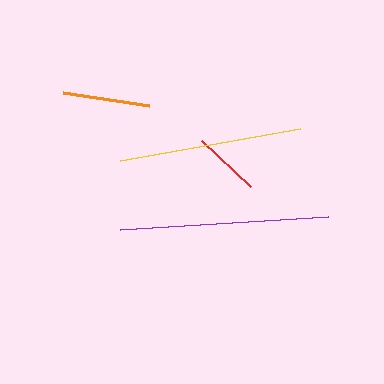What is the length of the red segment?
The red segment is approximately 67 pixels long.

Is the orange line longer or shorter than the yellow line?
The yellow line is longer than the orange line.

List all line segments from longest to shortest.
From longest to shortest: purple, yellow, orange, red.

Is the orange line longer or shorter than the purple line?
The purple line is longer than the orange line.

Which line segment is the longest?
The purple line is the longest at approximately 208 pixels.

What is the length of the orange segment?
The orange segment is approximately 87 pixels long.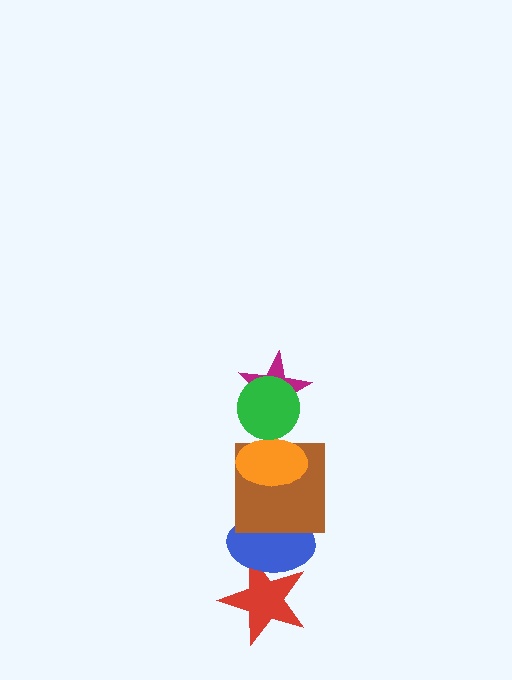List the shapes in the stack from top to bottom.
From top to bottom: the green circle, the magenta star, the orange ellipse, the brown square, the blue ellipse, the red star.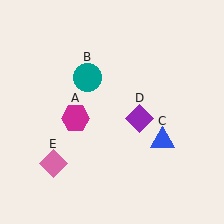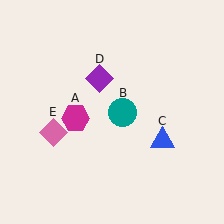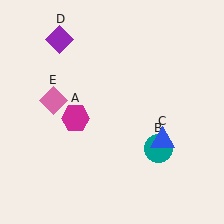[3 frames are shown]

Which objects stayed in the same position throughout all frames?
Magenta hexagon (object A) and blue triangle (object C) remained stationary.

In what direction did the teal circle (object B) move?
The teal circle (object B) moved down and to the right.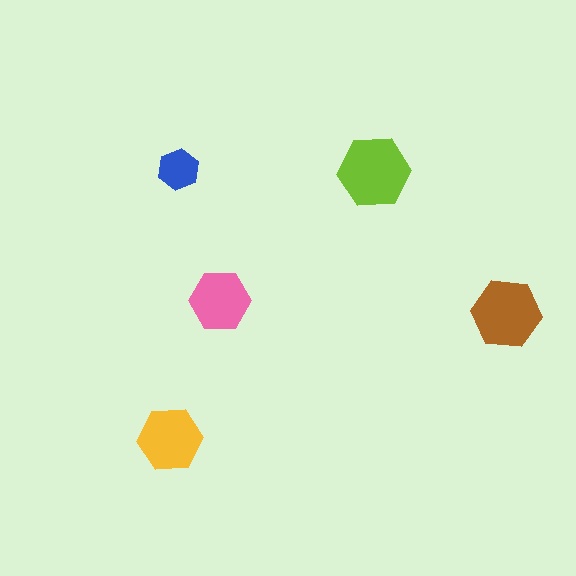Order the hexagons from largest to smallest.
the lime one, the brown one, the yellow one, the pink one, the blue one.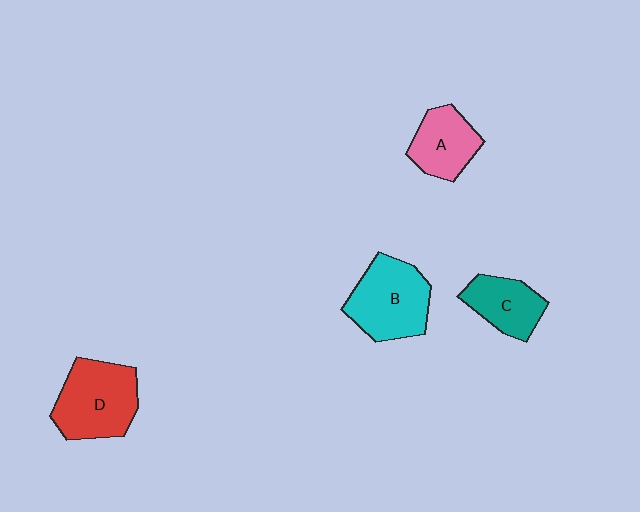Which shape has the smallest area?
Shape C (teal).